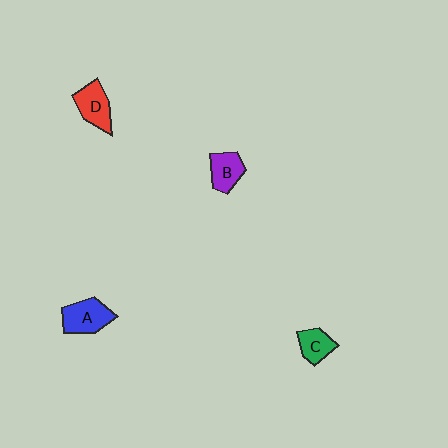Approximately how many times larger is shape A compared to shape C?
Approximately 1.5 times.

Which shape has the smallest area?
Shape C (green).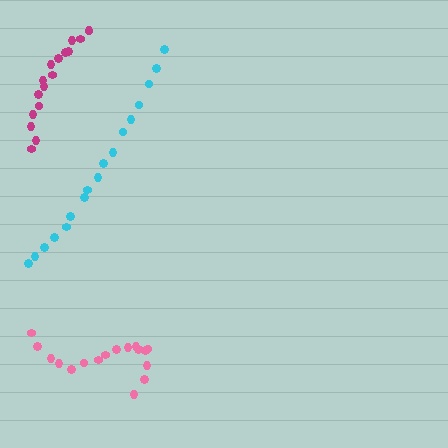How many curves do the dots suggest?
There are 3 distinct paths.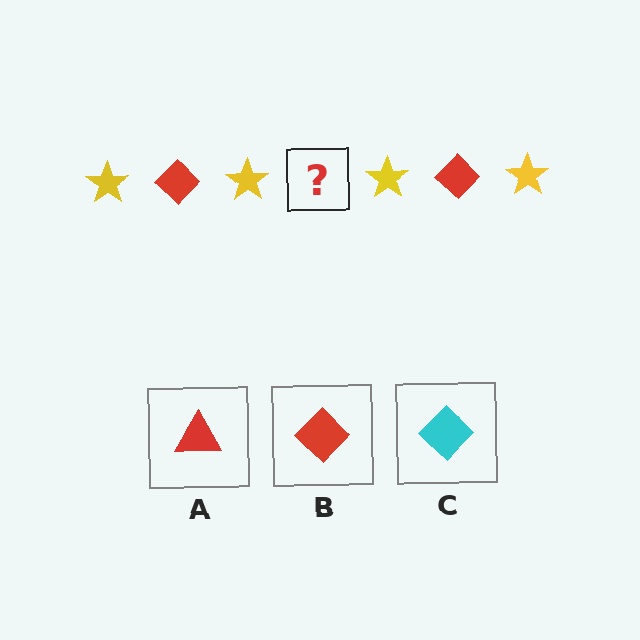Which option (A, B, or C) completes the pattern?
B.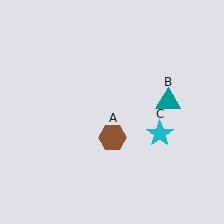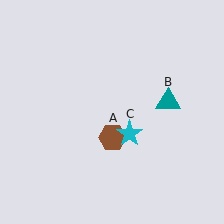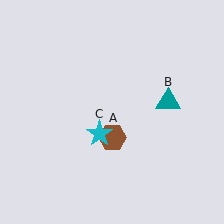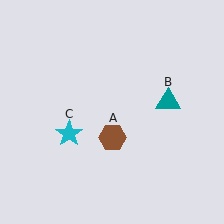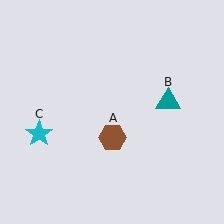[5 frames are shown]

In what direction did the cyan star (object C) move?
The cyan star (object C) moved left.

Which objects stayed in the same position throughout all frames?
Brown hexagon (object A) and teal triangle (object B) remained stationary.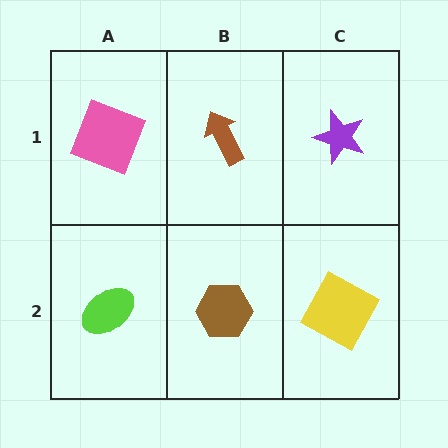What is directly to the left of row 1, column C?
A brown arrow.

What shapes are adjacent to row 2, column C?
A purple star (row 1, column C), a brown hexagon (row 2, column B).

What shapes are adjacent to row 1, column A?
A lime ellipse (row 2, column A), a brown arrow (row 1, column B).